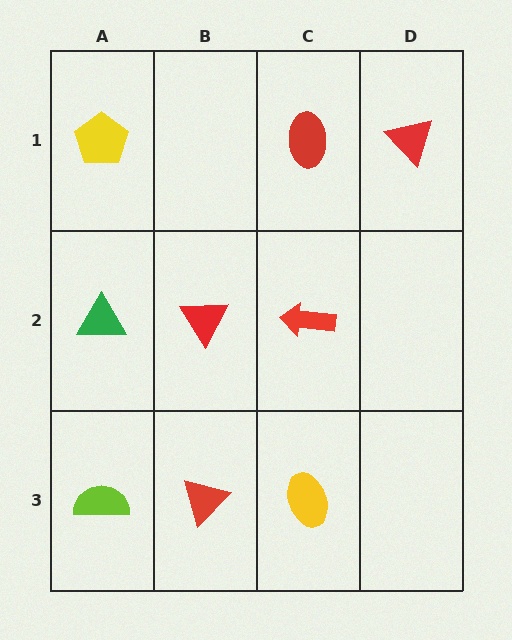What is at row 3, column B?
A red triangle.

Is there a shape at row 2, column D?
No, that cell is empty.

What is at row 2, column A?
A green triangle.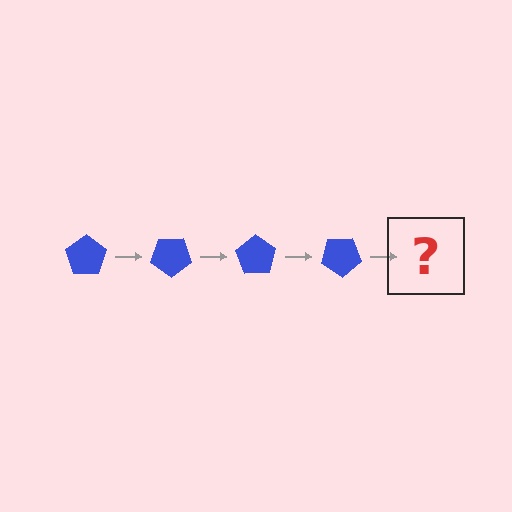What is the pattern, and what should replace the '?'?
The pattern is that the pentagon rotates 35 degrees each step. The '?' should be a blue pentagon rotated 140 degrees.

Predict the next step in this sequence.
The next step is a blue pentagon rotated 140 degrees.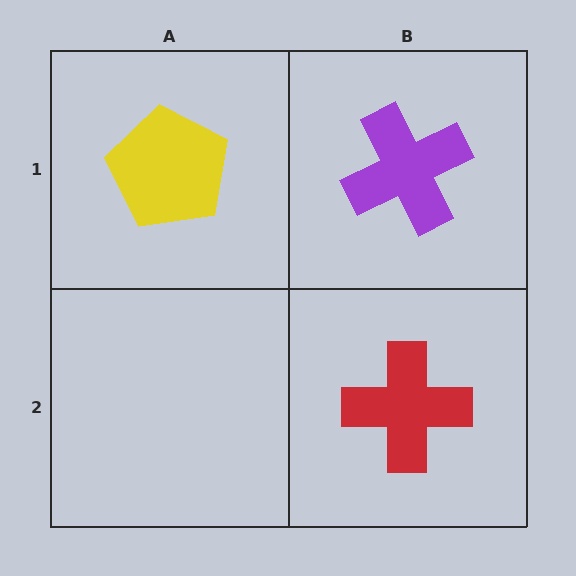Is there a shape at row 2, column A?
No, that cell is empty.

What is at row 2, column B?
A red cross.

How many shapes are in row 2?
1 shape.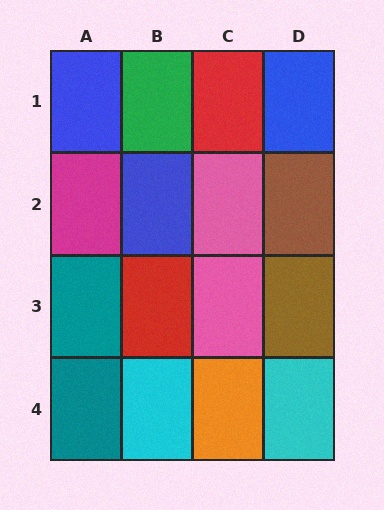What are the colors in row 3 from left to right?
Teal, red, pink, brown.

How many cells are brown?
2 cells are brown.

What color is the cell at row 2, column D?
Brown.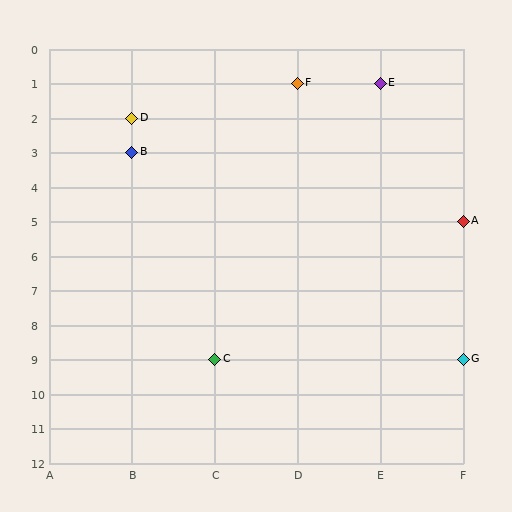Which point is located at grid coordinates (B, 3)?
Point B is at (B, 3).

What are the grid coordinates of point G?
Point G is at grid coordinates (F, 9).